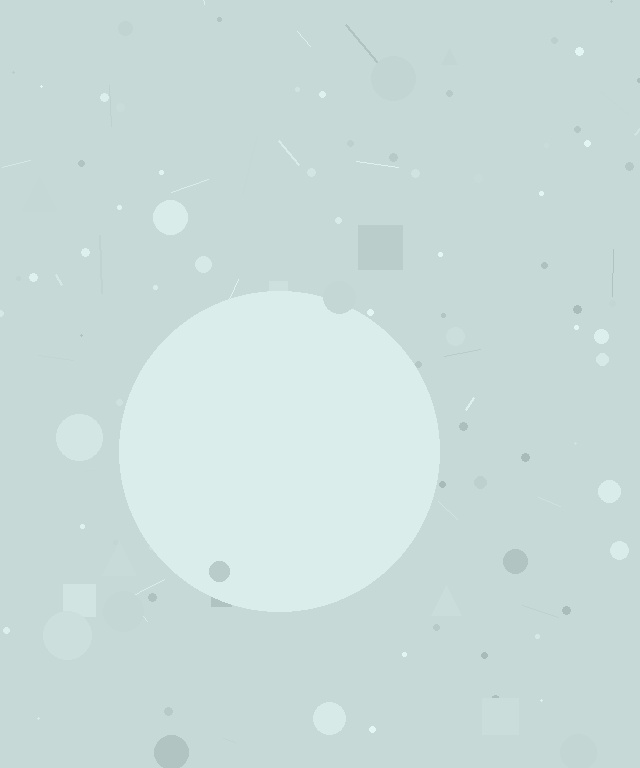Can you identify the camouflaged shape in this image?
The camouflaged shape is a circle.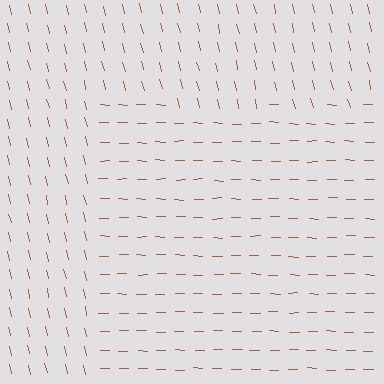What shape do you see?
I see a rectangle.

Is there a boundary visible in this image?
Yes, there is a texture boundary formed by a change in line orientation.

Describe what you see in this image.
The image is filled with small brown line segments. A rectangle region in the image has lines oriented differently from the surrounding lines, creating a visible texture boundary.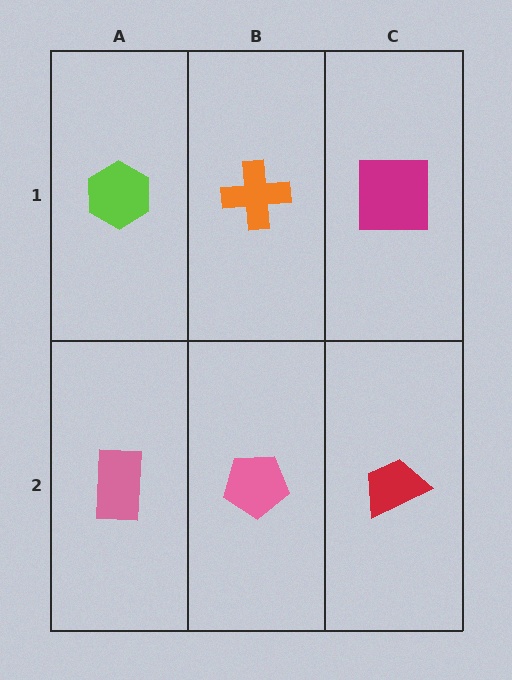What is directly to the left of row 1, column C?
An orange cross.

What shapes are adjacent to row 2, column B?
An orange cross (row 1, column B), a pink rectangle (row 2, column A), a red trapezoid (row 2, column C).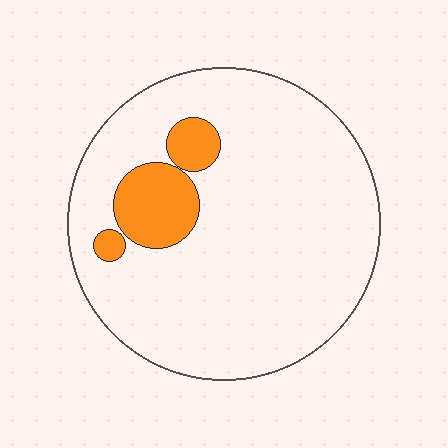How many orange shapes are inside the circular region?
3.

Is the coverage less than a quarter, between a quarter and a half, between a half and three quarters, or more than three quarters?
Less than a quarter.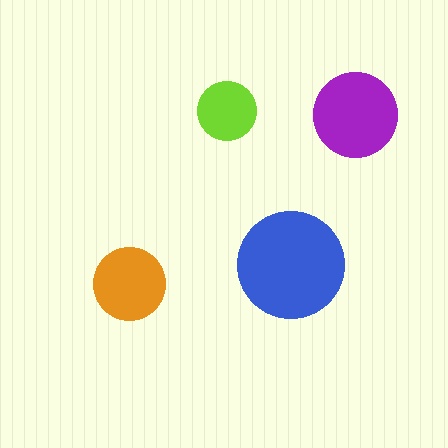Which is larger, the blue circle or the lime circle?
The blue one.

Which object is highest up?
The lime circle is topmost.